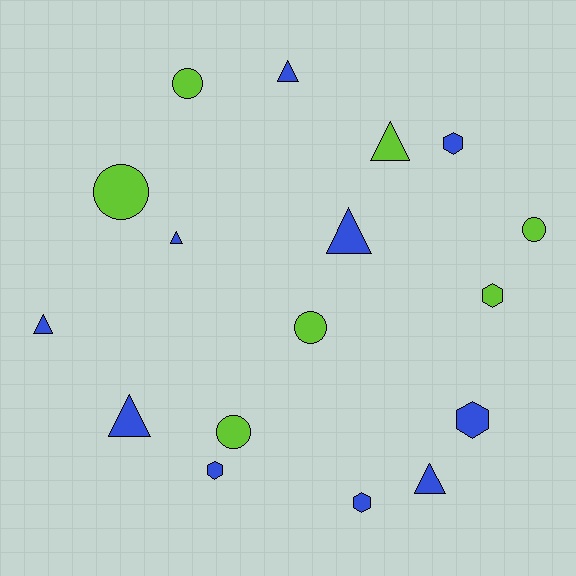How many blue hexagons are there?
There are 4 blue hexagons.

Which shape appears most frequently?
Triangle, with 7 objects.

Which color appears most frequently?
Blue, with 10 objects.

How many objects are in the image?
There are 17 objects.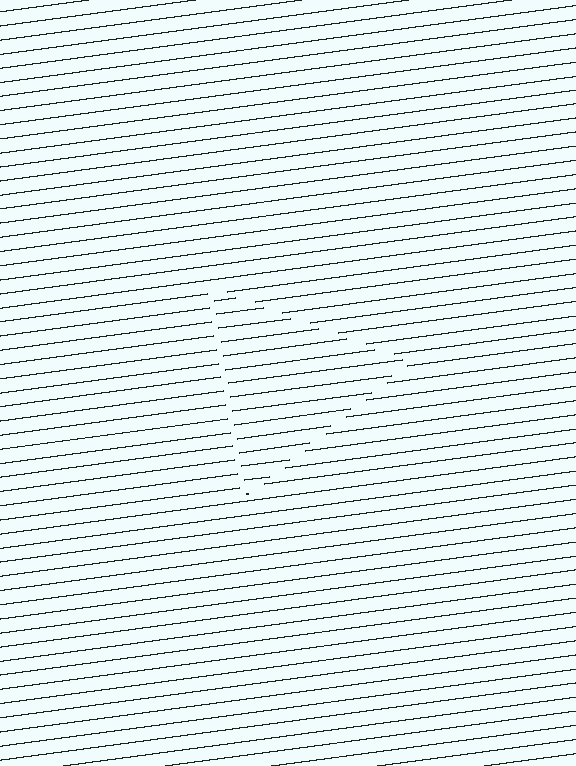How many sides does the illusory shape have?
3 sides — the line-ends trace a triangle.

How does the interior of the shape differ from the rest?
The interior of the shape contains the same grating, shifted by half a period — the contour is defined by the phase discontinuity where line-ends from the inner and outer gratings abut.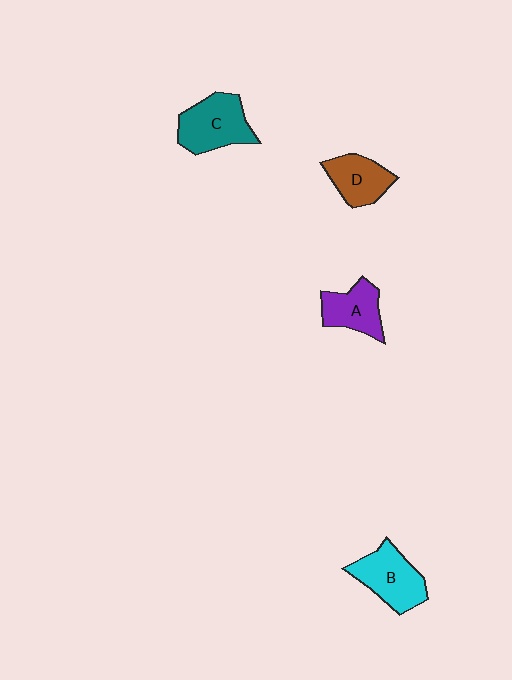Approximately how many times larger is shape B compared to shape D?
Approximately 1.3 times.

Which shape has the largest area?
Shape C (teal).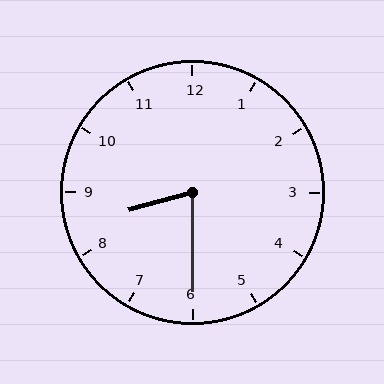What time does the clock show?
8:30.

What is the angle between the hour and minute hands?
Approximately 75 degrees.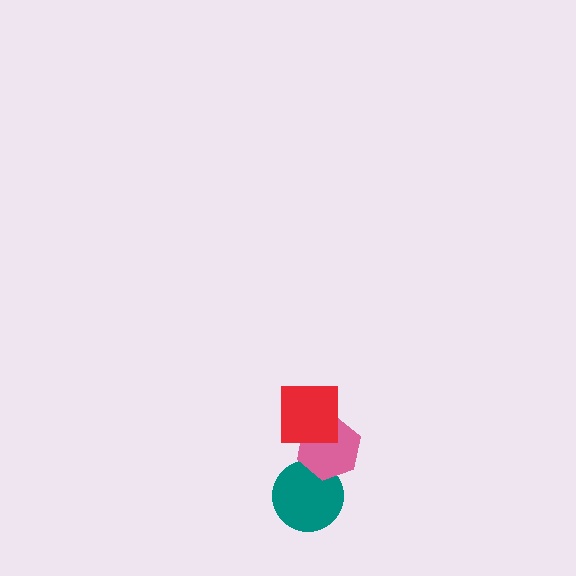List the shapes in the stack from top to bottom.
From top to bottom: the red square, the pink hexagon, the teal circle.